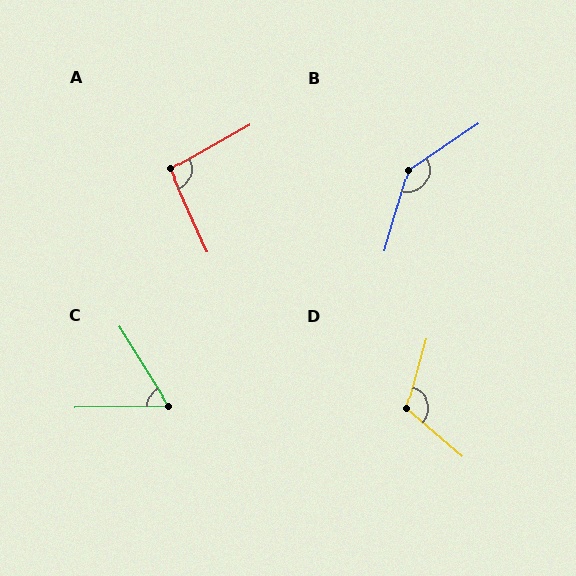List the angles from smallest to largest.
C (59°), A (95°), D (115°), B (140°).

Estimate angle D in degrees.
Approximately 115 degrees.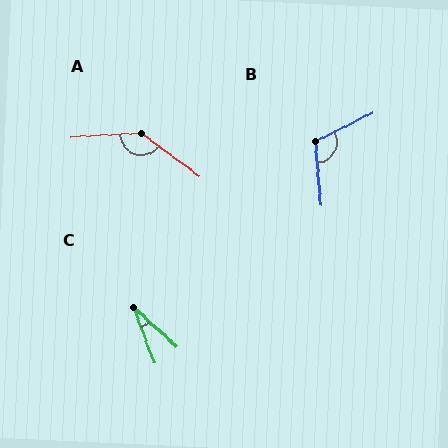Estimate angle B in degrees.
Approximately 111 degrees.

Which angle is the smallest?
C, at approximately 28 degrees.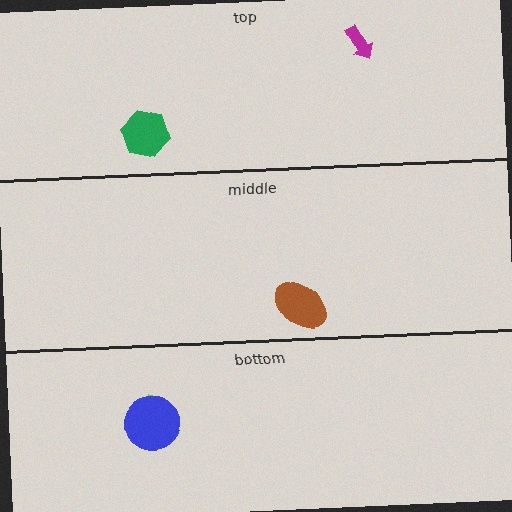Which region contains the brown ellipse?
The middle region.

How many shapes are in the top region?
2.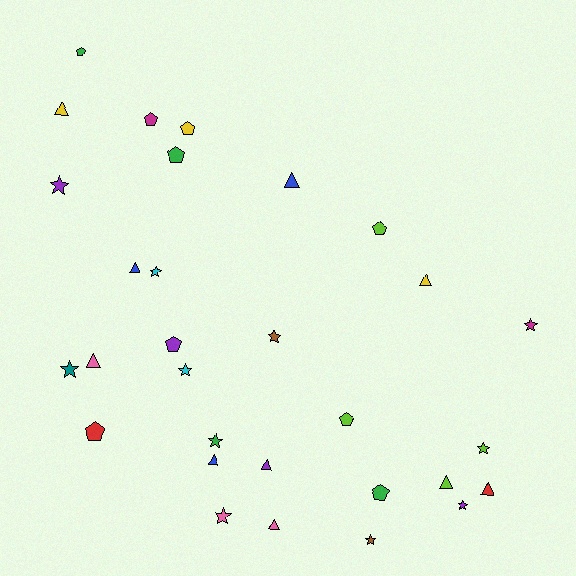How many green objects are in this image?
There are 4 green objects.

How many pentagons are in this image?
There are 9 pentagons.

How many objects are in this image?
There are 30 objects.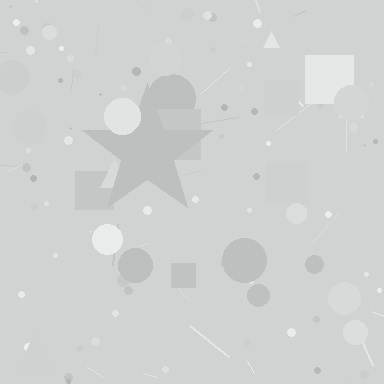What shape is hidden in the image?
A star is hidden in the image.